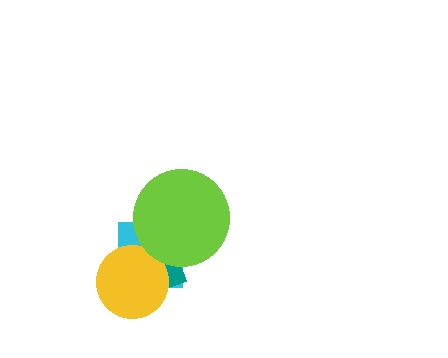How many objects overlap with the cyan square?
3 objects overlap with the cyan square.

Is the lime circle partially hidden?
No, no other shape covers it.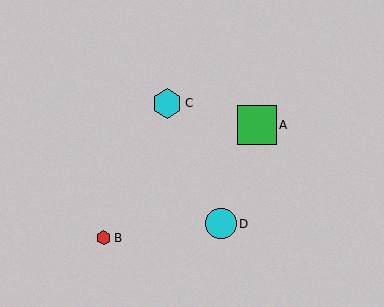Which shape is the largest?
The green square (labeled A) is the largest.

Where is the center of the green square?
The center of the green square is at (257, 125).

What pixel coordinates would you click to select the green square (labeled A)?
Click at (257, 125) to select the green square A.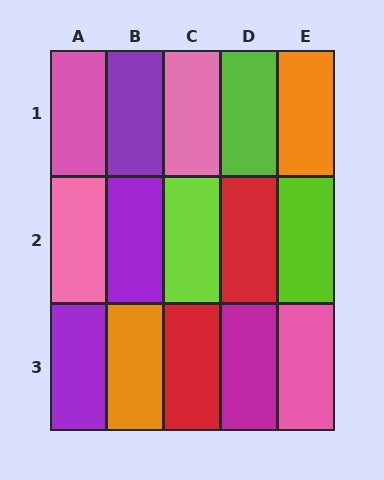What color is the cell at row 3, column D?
Magenta.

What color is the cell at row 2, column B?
Purple.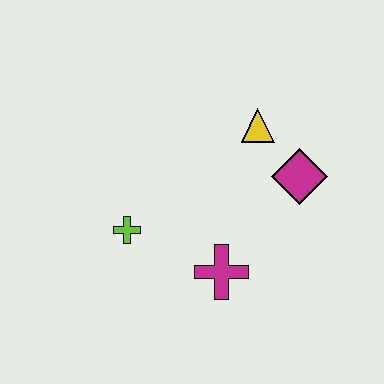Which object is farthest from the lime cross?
The magenta diamond is farthest from the lime cross.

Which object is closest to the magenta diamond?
The yellow triangle is closest to the magenta diamond.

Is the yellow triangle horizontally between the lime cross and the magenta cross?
No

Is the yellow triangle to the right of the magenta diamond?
No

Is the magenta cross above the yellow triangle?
No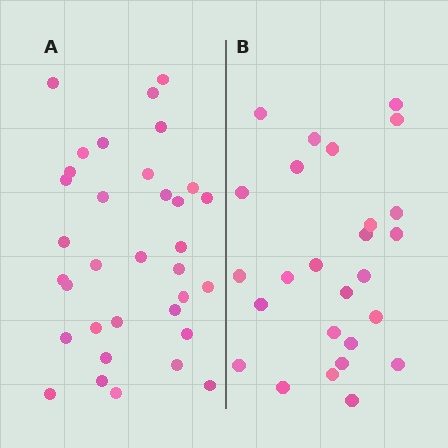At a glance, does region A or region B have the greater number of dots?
Region A (the left region) has more dots.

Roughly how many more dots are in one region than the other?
Region A has roughly 8 or so more dots than region B.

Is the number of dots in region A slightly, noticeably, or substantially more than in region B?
Region A has noticeably more, but not dramatically so. The ratio is roughly 1.3 to 1.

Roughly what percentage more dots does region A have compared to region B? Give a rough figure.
About 30% more.